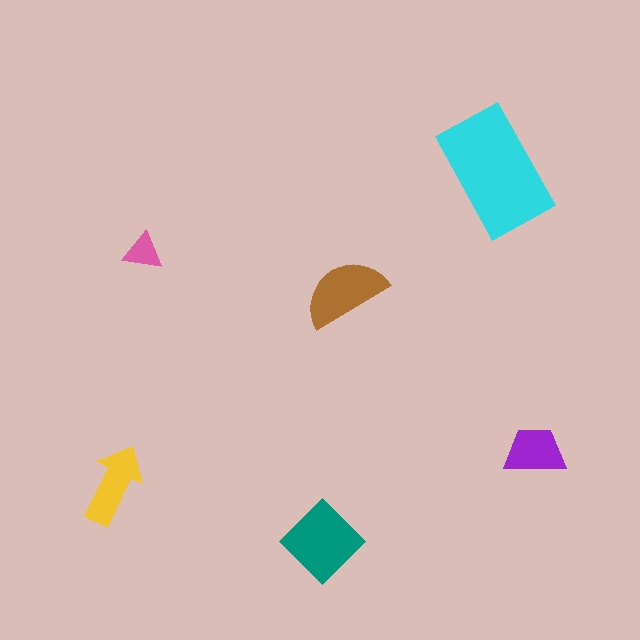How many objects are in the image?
There are 6 objects in the image.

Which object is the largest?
The cyan rectangle.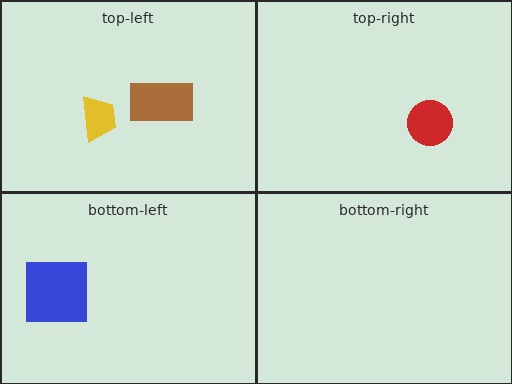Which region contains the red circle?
The top-right region.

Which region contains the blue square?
The bottom-left region.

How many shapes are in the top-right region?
1.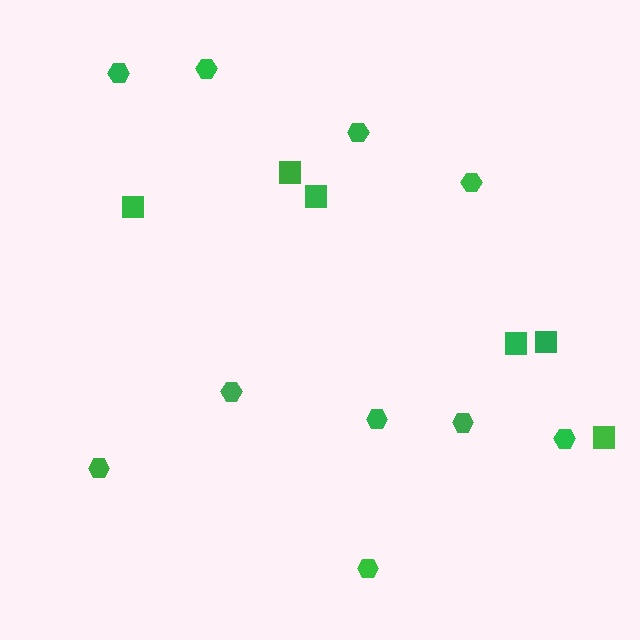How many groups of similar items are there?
There are 2 groups: one group of hexagons (10) and one group of squares (6).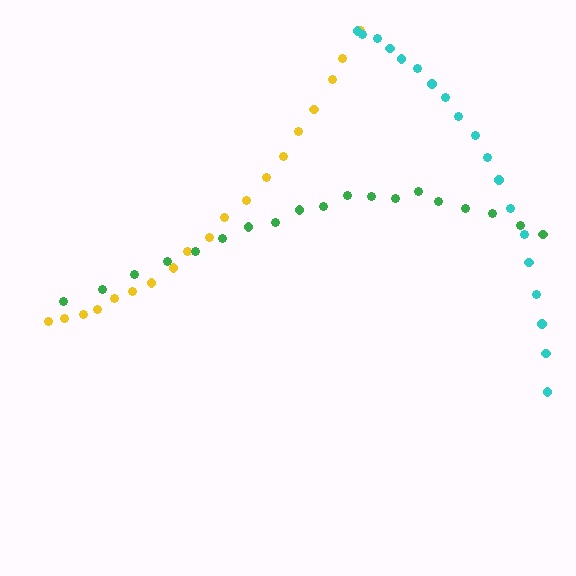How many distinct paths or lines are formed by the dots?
There are 3 distinct paths.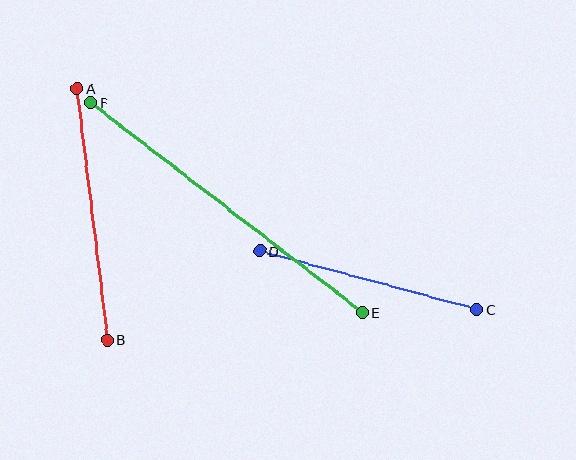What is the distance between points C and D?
The distance is approximately 225 pixels.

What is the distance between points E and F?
The distance is approximately 343 pixels.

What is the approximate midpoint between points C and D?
The midpoint is at approximately (368, 280) pixels.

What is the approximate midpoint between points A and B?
The midpoint is at approximately (92, 214) pixels.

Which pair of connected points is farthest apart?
Points E and F are farthest apart.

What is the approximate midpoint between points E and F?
The midpoint is at approximately (227, 208) pixels.